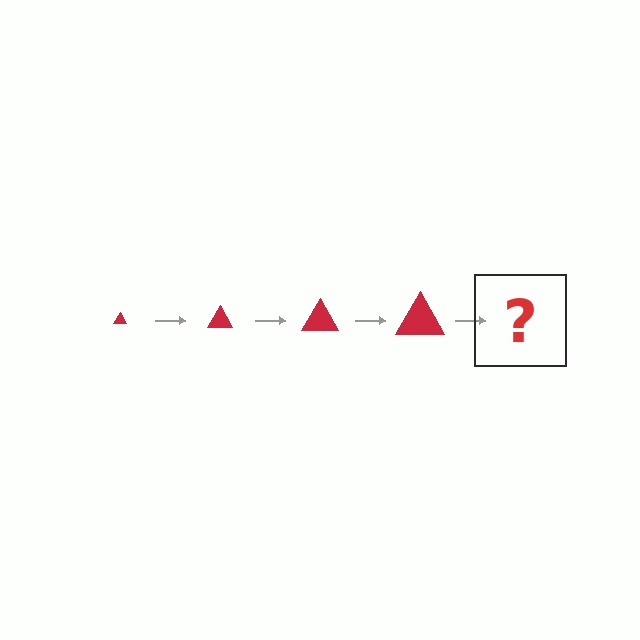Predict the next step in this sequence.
The next step is a red triangle, larger than the previous one.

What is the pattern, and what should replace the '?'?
The pattern is that the triangle gets progressively larger each step. The '?' should be a red triangle, larger than the previous one.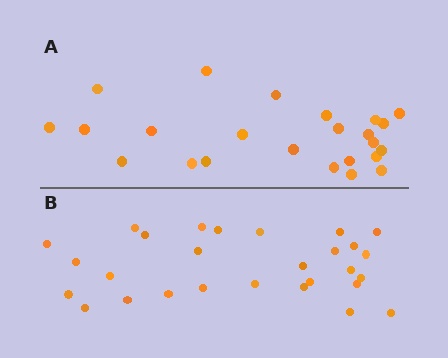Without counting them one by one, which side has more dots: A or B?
Region B (the bottom region) has more dots.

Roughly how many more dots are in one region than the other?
Region B has about 4 more dots than region A.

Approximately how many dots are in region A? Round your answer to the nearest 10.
About 20 dots. (The exact count is 24, which rounds to 20.)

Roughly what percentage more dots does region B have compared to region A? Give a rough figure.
About 15% more.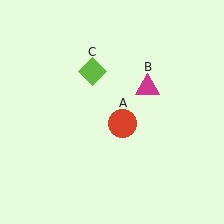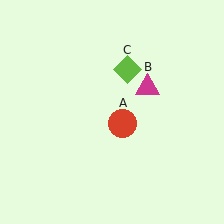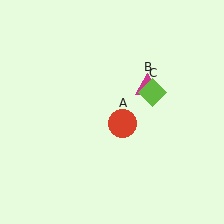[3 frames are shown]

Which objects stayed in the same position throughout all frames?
Red circle (object A) and magenta triangle (object B) remained stationary.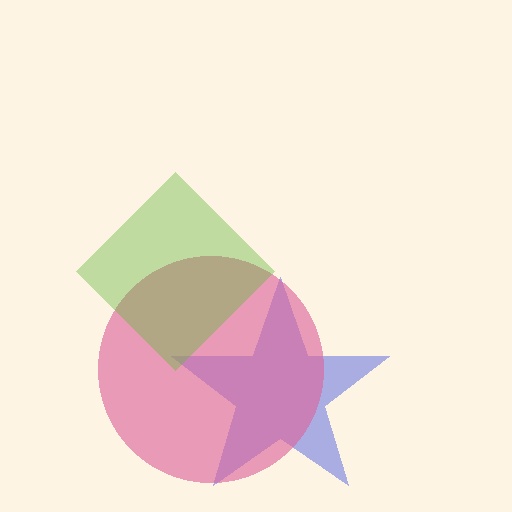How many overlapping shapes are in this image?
There are 3 overlapping shapes in the image.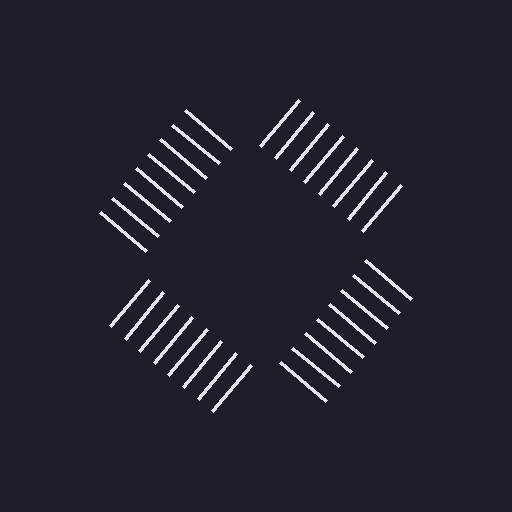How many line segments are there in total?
32 — 8 along each of the 4 edges.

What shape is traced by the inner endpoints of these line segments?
An illusory square — the line segments terminate on its edges but no continuous stroke is drawn.